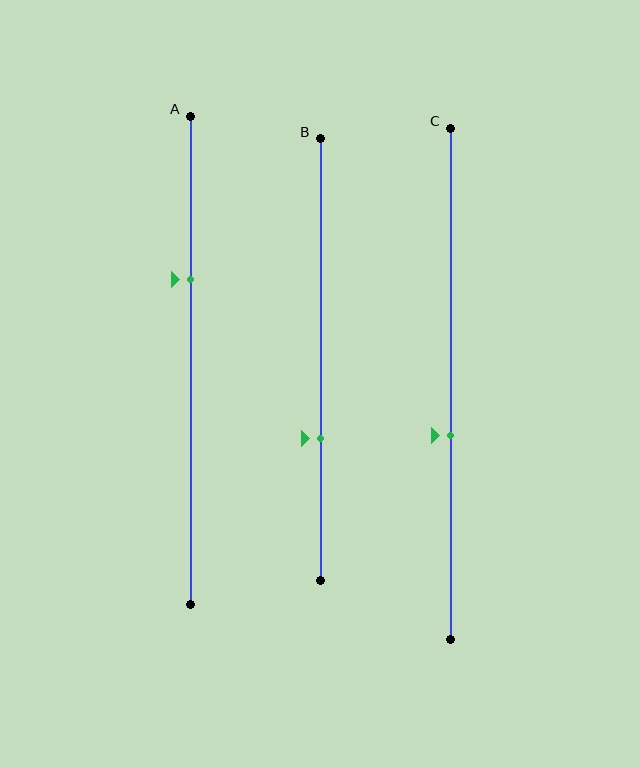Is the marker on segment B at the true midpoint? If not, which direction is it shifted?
No, the marker on segment B is shifted downward by about 18% of the segment length.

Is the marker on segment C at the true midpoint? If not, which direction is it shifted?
No, the marker on segment C is shifted downward by about 10% of the segment length.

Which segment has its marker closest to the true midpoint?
Segment C has its marker closest to the true midpoint.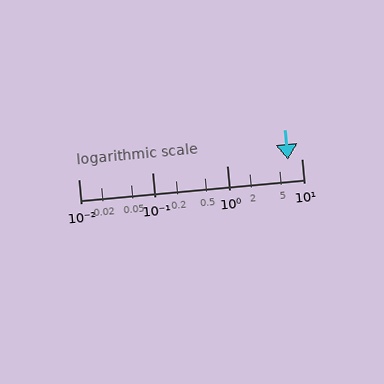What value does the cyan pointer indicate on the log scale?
The pointer indicates approximately 6.5.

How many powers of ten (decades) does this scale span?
The scale spans 3 decades, from 0.01 to 10.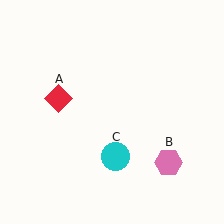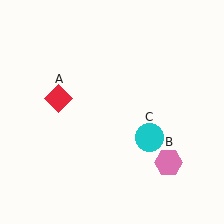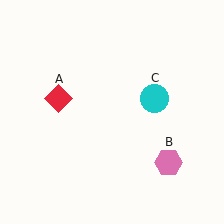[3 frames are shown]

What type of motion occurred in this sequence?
The cyan circle (object C) rotated counterclockwise around the center of the scene.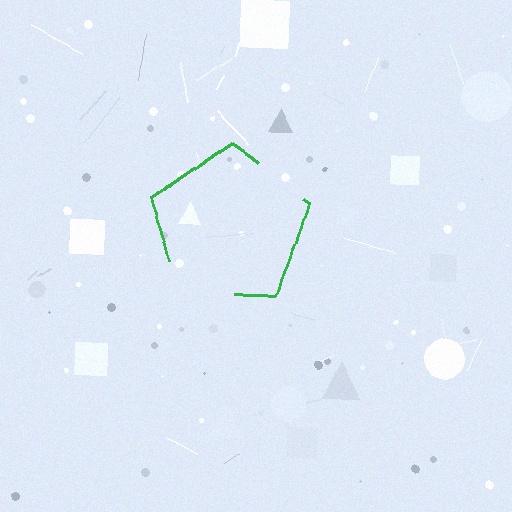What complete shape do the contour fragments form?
The contour fragments form a pentagon.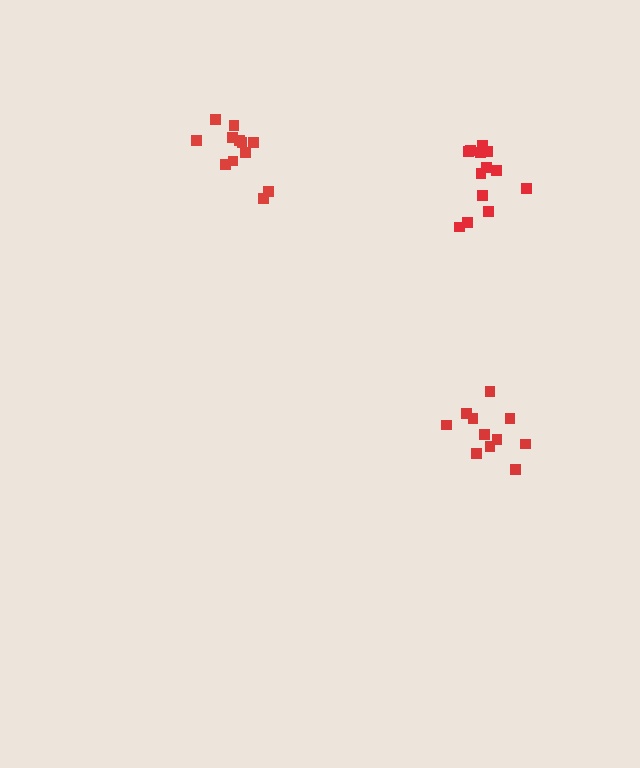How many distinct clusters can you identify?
There are 3 distinct clusters.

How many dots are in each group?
Group 1: 12 dots, Group 2: 13 dots, Group 3: 11 dots (36 total).